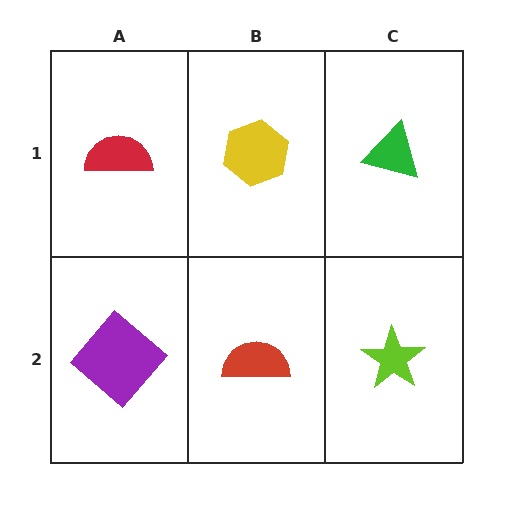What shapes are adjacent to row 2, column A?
A red semicircle (row 1, column A), a red semicircle (row 2, column B).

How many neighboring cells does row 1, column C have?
2.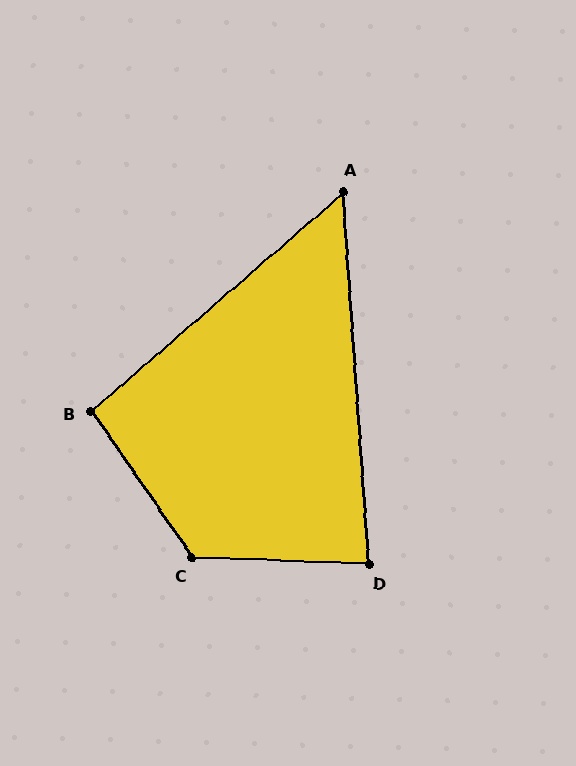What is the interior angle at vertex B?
Approximately 96 degrees (obtuse).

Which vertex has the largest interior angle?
C, at approximately 127 degrees.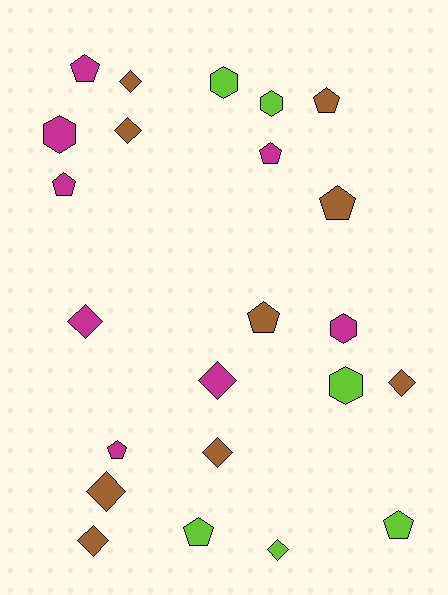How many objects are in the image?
There are 23 objects.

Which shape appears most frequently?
Diamond, with 9 objects.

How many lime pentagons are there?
There are 2 lime pentagons.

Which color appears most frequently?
Brown, with 9 objects.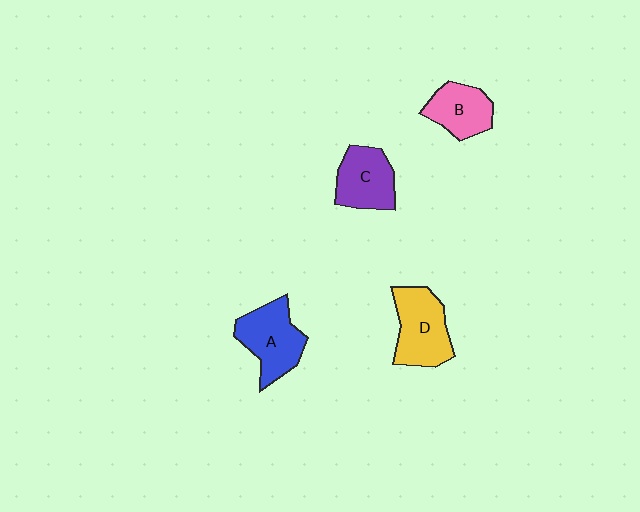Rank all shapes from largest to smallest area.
From largest to smallest: D (yellow), A (blue), C (purple), B (pink).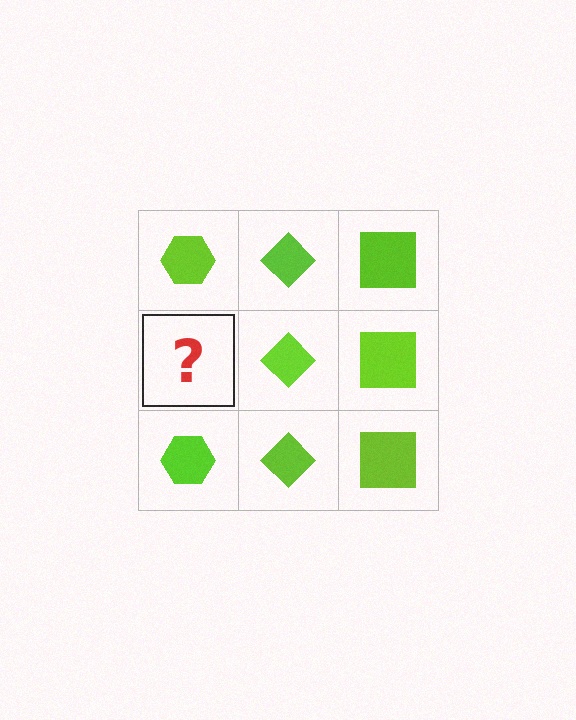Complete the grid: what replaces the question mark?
The question mark should be replaced with a lime hexagon.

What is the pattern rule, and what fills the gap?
The rule is that each column has a consistent shape. The gap should be filled with a lime hexagon.